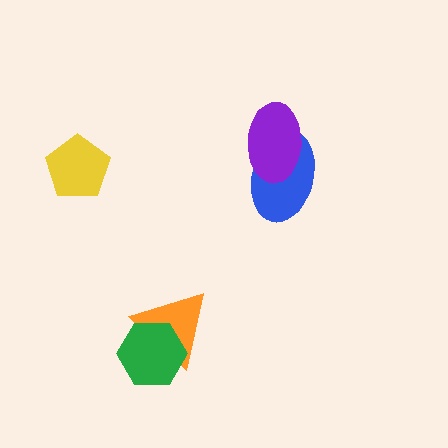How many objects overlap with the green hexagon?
1 object overlaps with the green hexagon.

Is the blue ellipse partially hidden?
Yes, it is partially covered by another shape.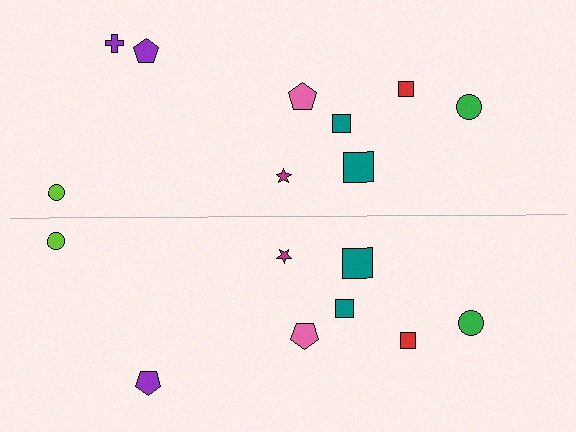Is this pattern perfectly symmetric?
No, the pattern is not perfectly symmetric. A purple cross is missing from the bottom side.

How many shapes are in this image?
There are 17 shapes in this image.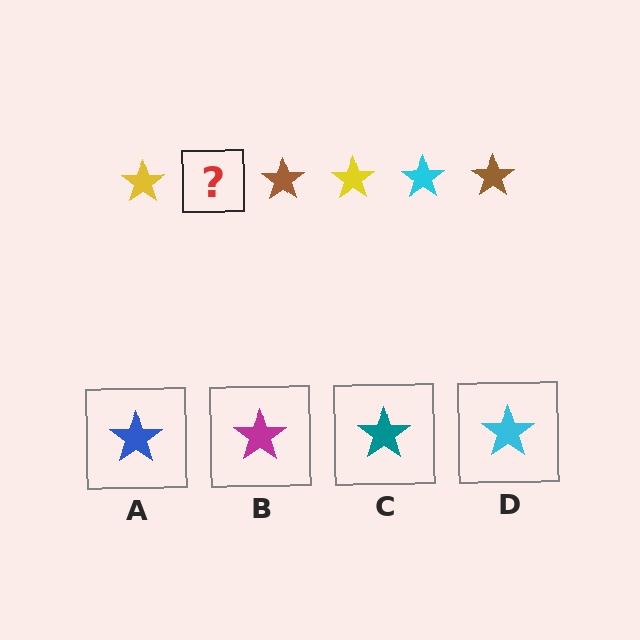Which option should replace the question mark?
Option D.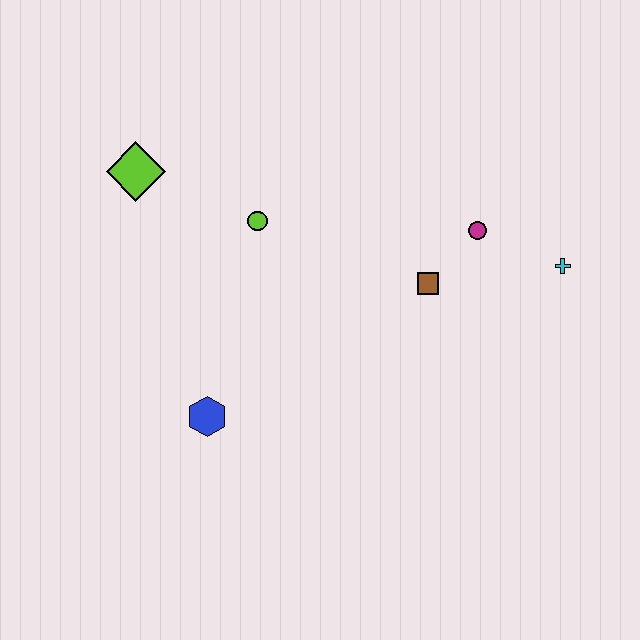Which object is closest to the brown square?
The magenta circle is closest to the brown square.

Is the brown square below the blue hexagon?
No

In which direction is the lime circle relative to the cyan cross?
The lime circle is to the left of the cyan cross.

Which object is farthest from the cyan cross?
The lime diamond is farthest from the cyan cross.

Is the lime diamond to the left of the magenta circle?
Yes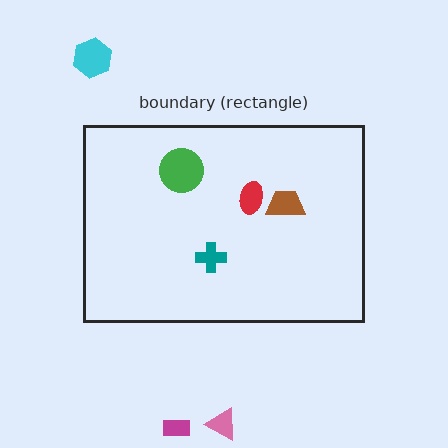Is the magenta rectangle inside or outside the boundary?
Outside.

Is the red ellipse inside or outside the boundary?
Inside.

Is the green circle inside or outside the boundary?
Inside.